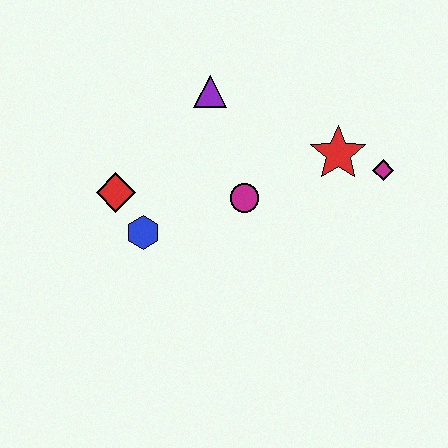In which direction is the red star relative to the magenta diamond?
The red star is to the left of the magenta diamond.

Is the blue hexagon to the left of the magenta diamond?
Yes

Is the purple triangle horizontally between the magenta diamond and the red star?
No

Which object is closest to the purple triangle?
The magenta circle is closest to the purple triangle.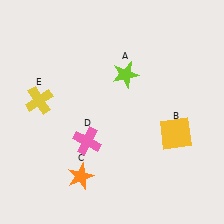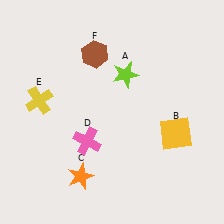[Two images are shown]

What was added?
A brown hexagon (F) was added in Image 2.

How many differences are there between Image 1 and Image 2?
There is 1 difference between the two images.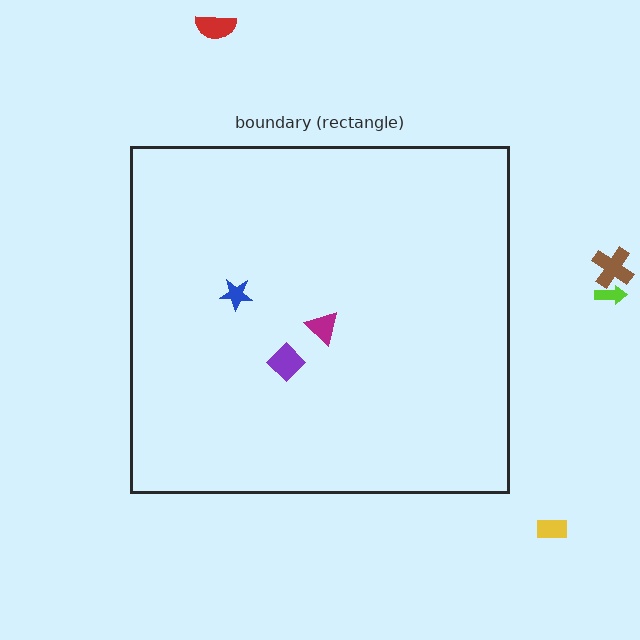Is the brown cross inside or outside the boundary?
Outside.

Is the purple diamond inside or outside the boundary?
Inside.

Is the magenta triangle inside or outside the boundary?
Inside.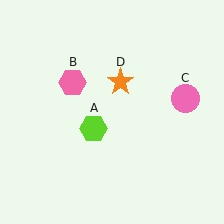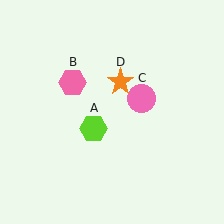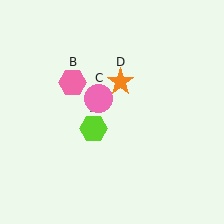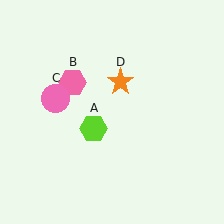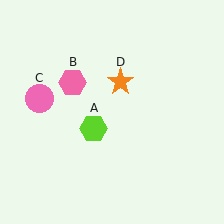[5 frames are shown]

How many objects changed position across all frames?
1 object changed position: pink circle (object C).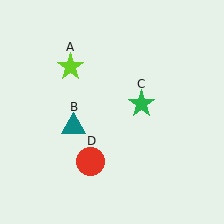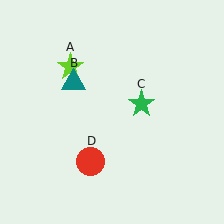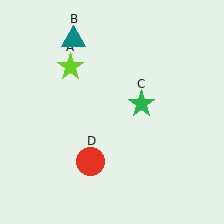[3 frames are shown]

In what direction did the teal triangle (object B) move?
The teal triangle (object B) moved up.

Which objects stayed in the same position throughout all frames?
Lime star (object A) and green star (object C) and red circle (object D) remained stationary.